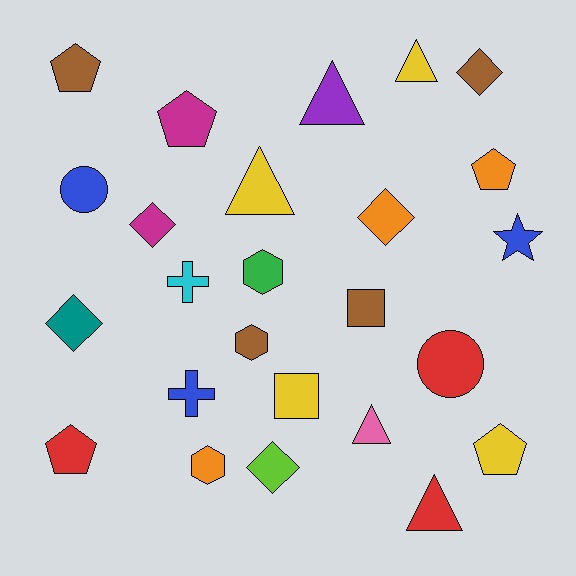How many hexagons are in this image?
There are 3 hexagons.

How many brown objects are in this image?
There are 4 brown objects.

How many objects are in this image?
There are 25 objects.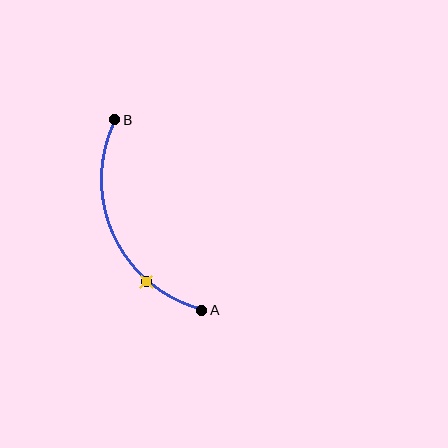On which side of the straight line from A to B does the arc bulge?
The arc bulges to the left of the straight line connecting A and B.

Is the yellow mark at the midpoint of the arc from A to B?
No. The yellow mark lies on the arc but is closer to endpoint A. The arc midpoint would be at the point on the curve equidistant along the arc from both A and B.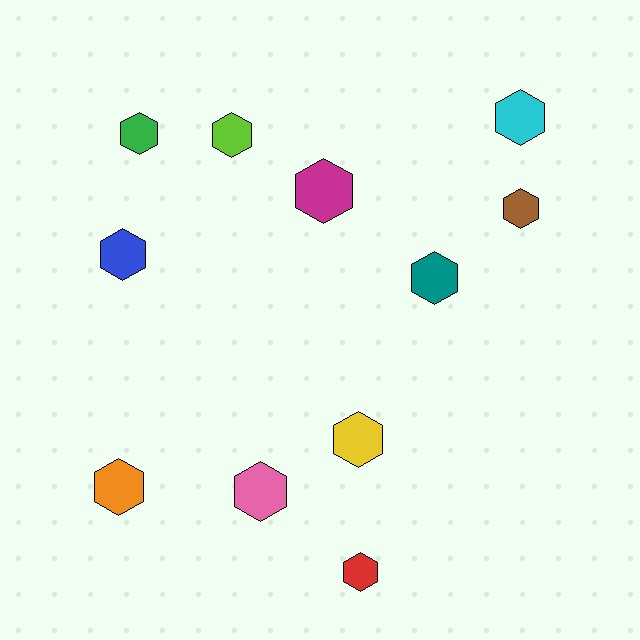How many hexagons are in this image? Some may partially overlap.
There are 11 hexagons.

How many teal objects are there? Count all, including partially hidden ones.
There is 1 teal object.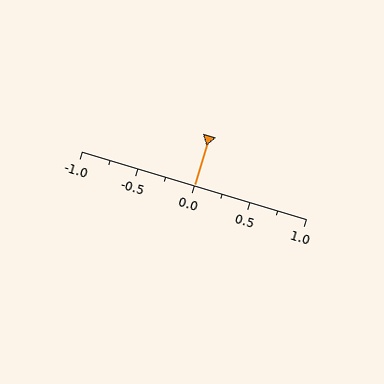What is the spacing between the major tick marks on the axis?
The major ticks are spaced 0.5 apart.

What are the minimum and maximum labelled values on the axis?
The axis runs from -1.0 to 1.0.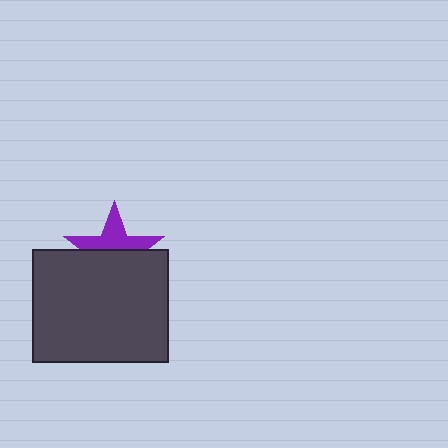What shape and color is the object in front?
The object in front is a dark gray rectangle.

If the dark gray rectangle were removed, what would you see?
You would see the complete purple star.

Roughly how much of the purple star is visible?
About half of it is visible (roughly 48%).